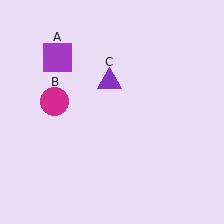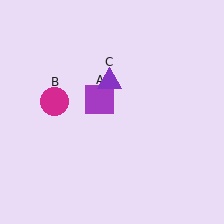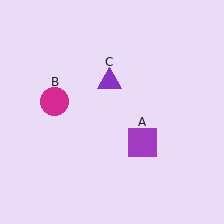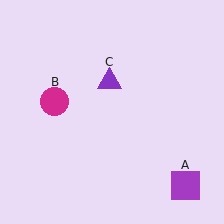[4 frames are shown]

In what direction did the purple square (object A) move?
The purple square (object A) moved down and to the right.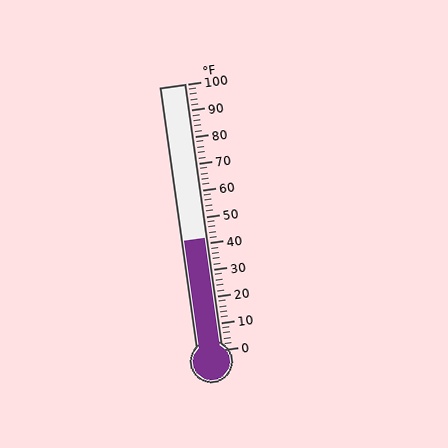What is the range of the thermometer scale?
The thermometer scale ranges from 0°F to 100°F.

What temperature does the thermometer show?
The thermometer shows approximately 42°F.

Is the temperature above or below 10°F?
The temperature is above 10°F.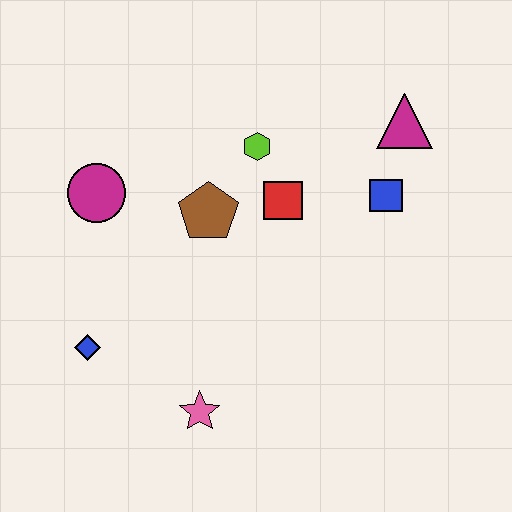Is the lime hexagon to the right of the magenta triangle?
No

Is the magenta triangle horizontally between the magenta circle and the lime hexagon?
No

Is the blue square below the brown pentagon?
No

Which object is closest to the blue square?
The magenta triangle is closest to the blue square.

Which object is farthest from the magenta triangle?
The blue diamond is farthest from the magenta triangle.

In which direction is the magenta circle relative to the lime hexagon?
The magenta circle is to the left of the lime hexagon.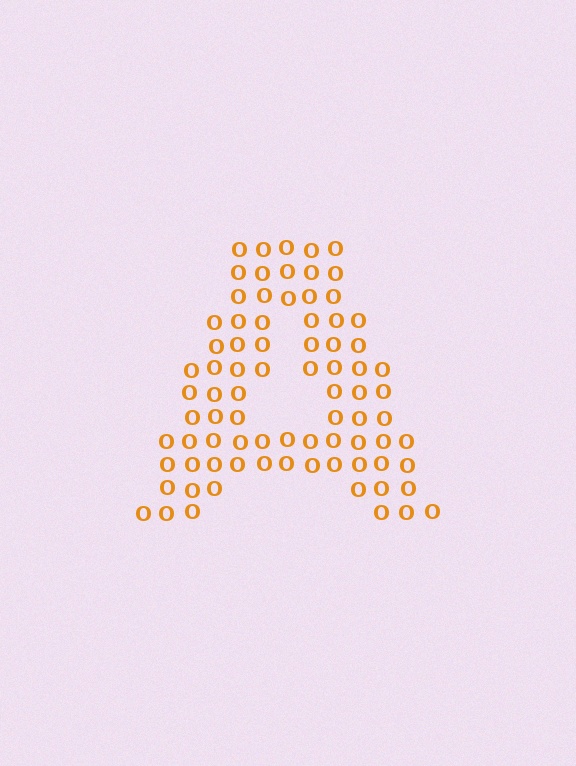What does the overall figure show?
The overall figure shows the letter A.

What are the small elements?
The small elements are letter O's.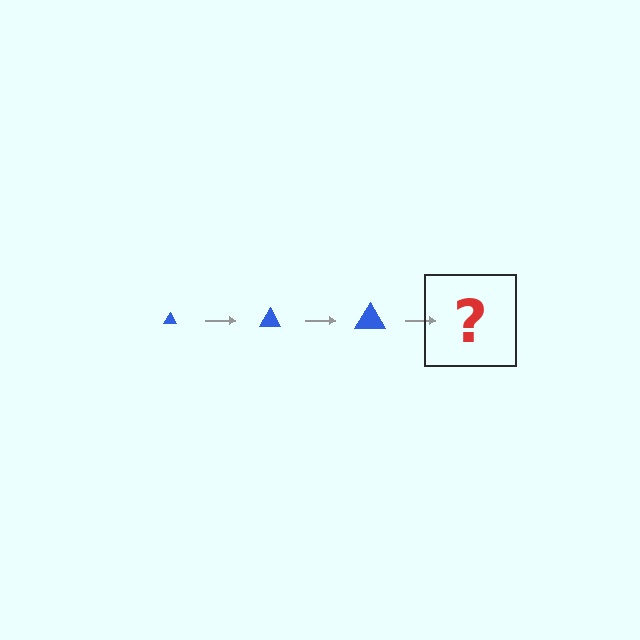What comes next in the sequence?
The next element should be a blue triangle, larger than the previous one.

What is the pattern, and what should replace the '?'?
The pattern is that the triangle gets progressively larger each step. The '?' should be a blue triangle, larger than the previous one.